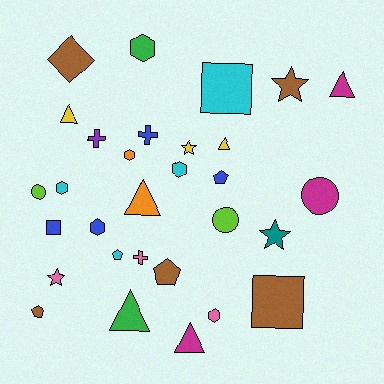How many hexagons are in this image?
There are 6 hexagons.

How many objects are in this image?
There are 30 objects.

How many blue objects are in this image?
There are 4 blue objects.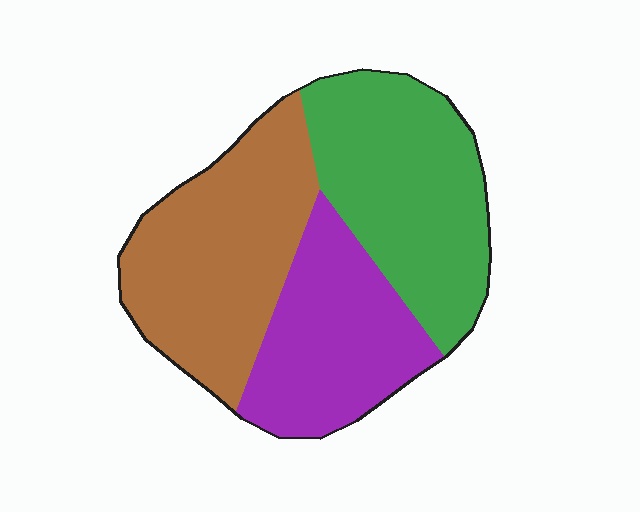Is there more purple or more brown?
Brown.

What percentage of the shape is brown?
Brown takes up about three eighths (3/8) of the shape.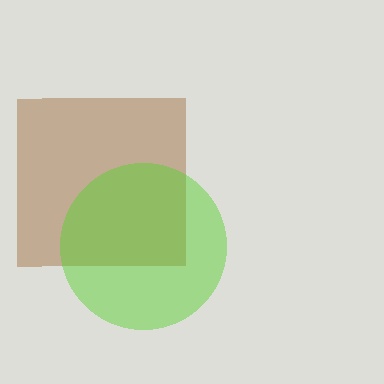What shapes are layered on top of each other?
The layered shapes are: a brown square, a lime circle.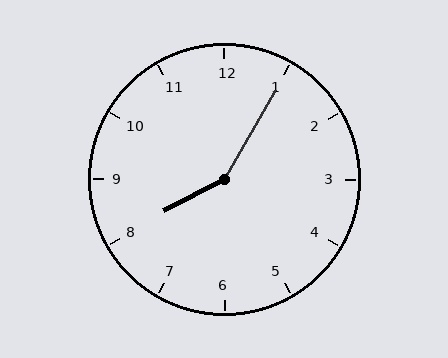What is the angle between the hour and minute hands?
Approximately 148 degrees.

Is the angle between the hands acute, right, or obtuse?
It is obtuse.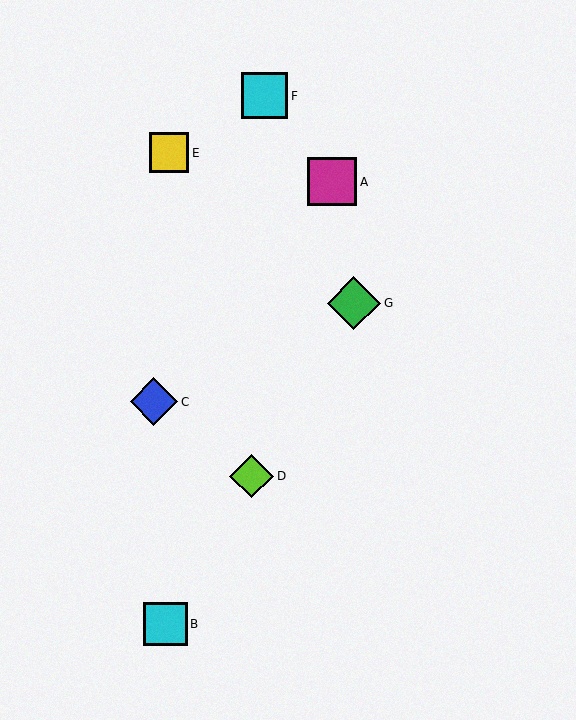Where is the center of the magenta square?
The center of the magenta square is at (332, 182).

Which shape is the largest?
The green diamond (labeled G) is the largest.